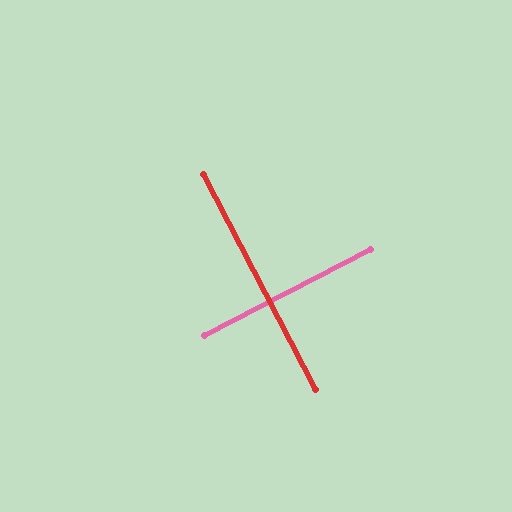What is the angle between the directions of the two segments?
Approximately 90 degrees.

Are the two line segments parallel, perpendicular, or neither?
Perpendicular — they meet at approximately 90°.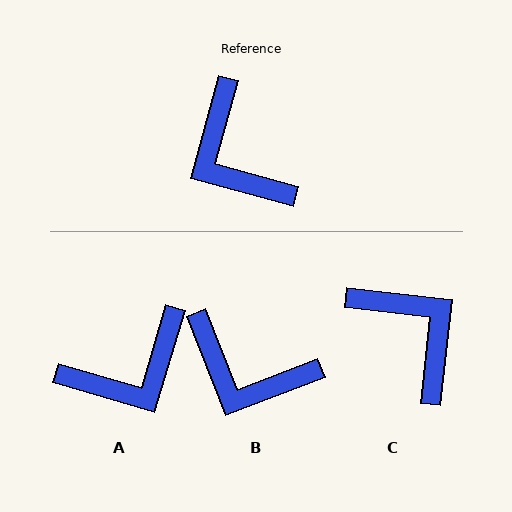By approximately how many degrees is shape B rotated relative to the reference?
Approximately 36 degrees counter-clockwise.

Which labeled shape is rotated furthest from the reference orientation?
C, about 171 degrees away.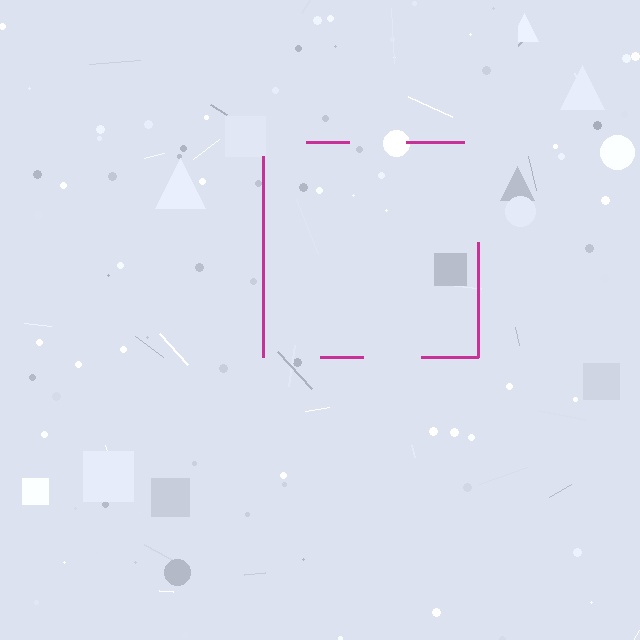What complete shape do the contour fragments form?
The contour fragments form a square.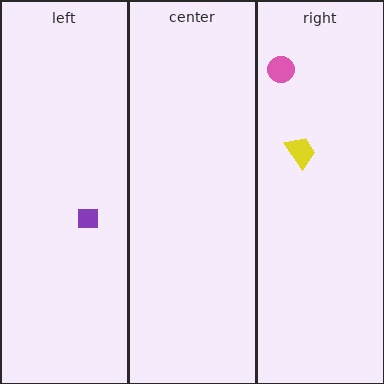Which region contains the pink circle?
The right region.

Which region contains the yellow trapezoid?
The right region.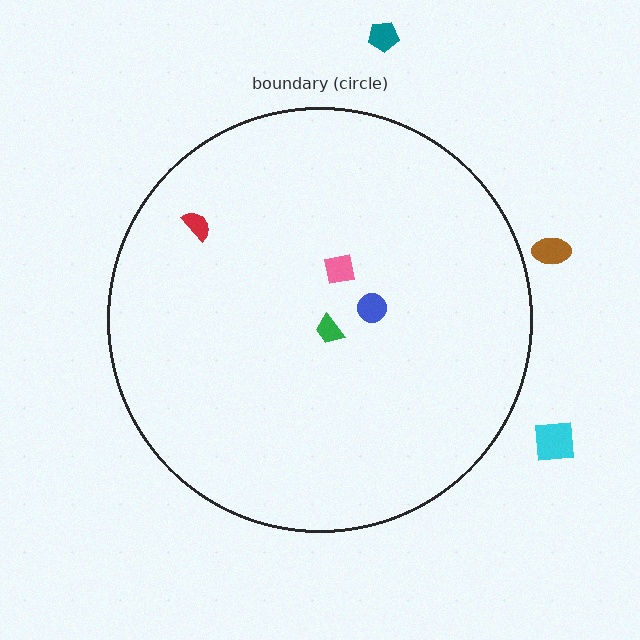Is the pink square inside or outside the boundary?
Inside.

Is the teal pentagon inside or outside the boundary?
Outside.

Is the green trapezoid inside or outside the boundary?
Inside.